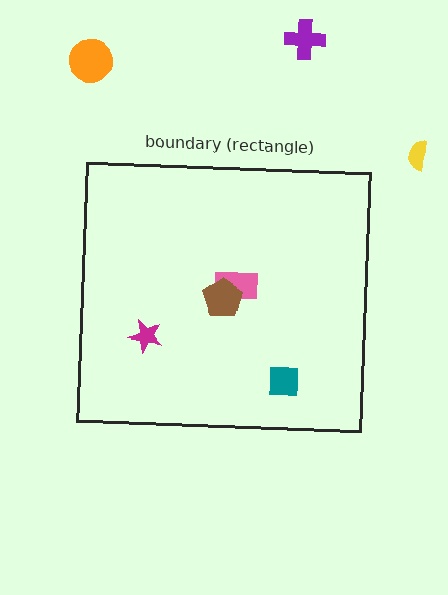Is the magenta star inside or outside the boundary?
Inside.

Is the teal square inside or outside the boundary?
Inside.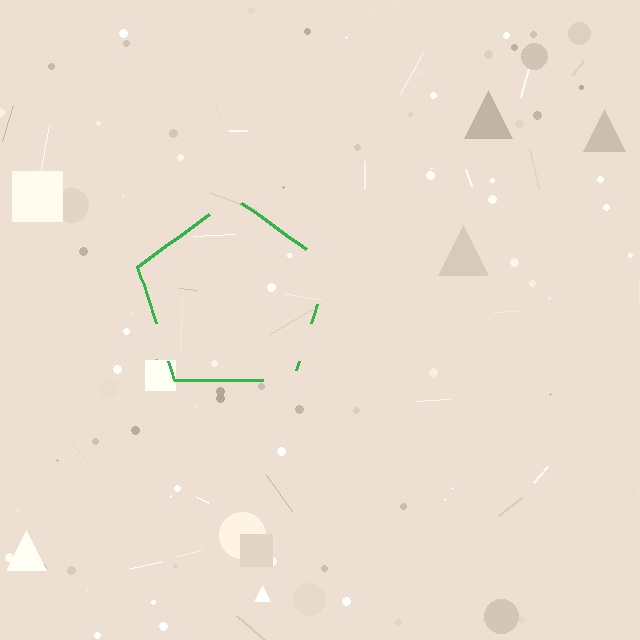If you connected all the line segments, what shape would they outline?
They would outline a pentagon.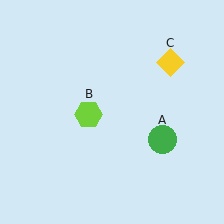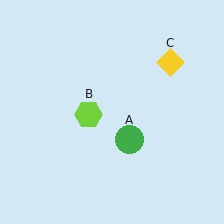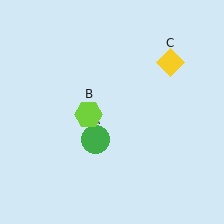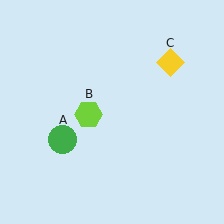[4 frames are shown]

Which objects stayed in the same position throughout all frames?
Lime hexagon (object B) and yellow diamond (object C) remained stationary.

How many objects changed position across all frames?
1 object changed position: green circle (object A).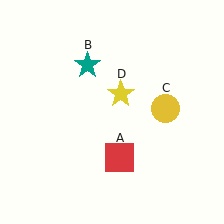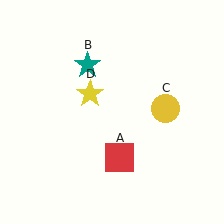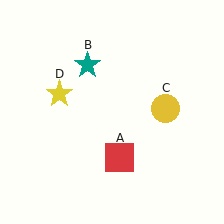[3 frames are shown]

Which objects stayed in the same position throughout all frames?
Red square (object A) and teal star (object B) and yellow circle (object C) remained stationary.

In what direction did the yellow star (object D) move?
The yellow star (object D) moved left.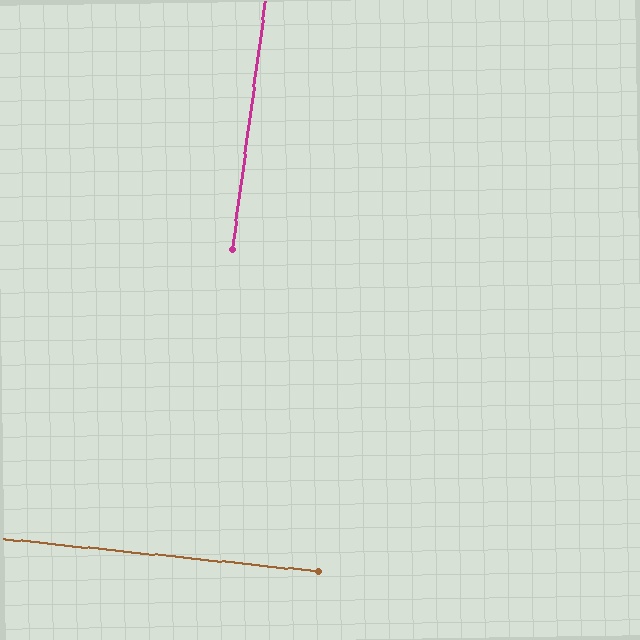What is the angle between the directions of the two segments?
Approximately 88 degrees.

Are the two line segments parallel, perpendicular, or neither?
Perpendicular — they meet at approximately 88°.